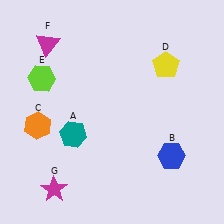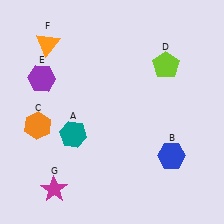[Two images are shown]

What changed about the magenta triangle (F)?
In Image 1, F is magenta. In Image 2, it changed to orange.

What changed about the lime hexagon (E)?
In Image 1, E is lime. In Image 2, it changed to purple.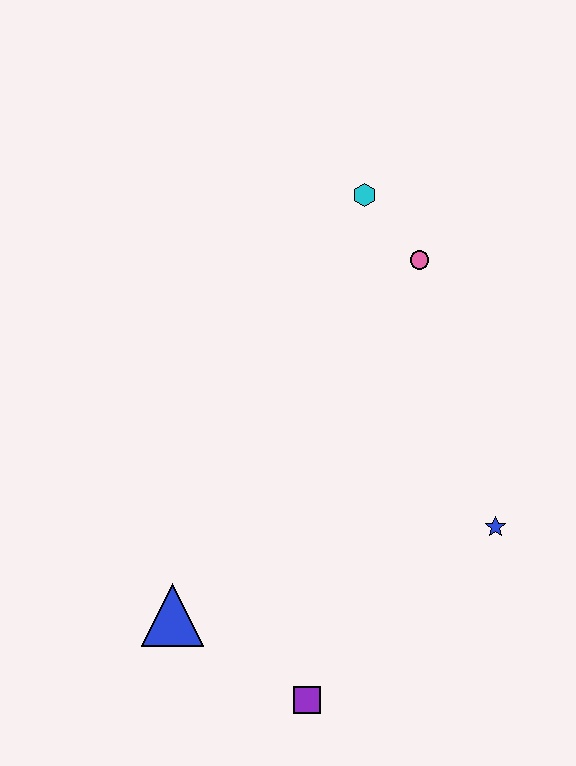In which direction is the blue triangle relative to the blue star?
The blue triangle is to the left of the blue star.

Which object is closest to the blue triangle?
The purple square is closest to the blue triangle.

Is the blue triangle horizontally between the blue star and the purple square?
No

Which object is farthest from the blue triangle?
The cyan hexagon is farthest from the blue triangle.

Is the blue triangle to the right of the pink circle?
No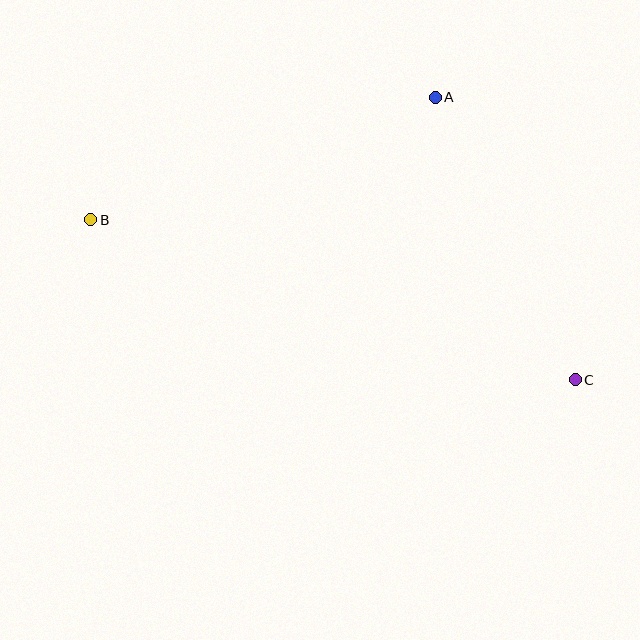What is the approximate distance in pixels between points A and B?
The distance between A and B is approximately 366 pixels.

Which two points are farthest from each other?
Points B and C are farthest from each other.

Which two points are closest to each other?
Points A and C are closest to each other.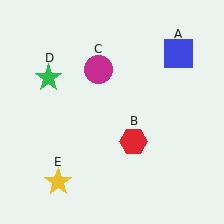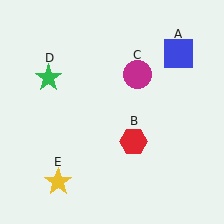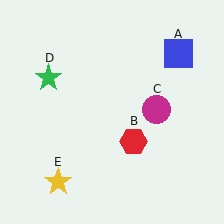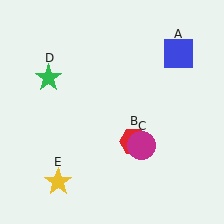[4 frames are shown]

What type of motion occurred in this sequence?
The magenta circle (object C) rotated clockwise around the center of the scene.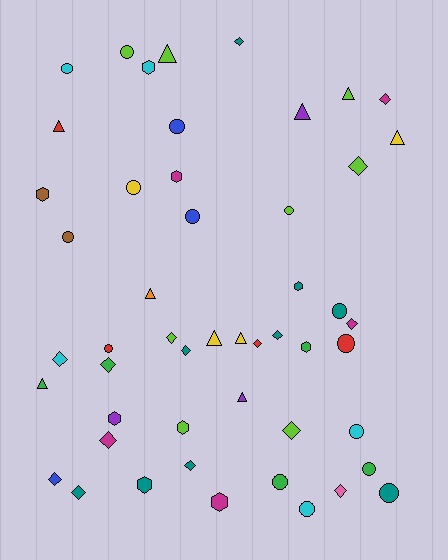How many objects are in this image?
There are 50 objects.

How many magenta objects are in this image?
There are 5 magenta objects.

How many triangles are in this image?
There are 10 triangles.